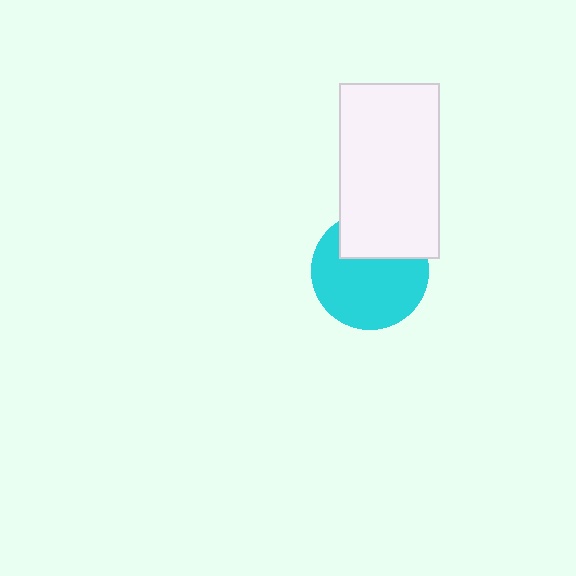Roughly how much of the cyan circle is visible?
Most of it is visible (roughly 69%).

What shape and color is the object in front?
The object in front is a white rectangle.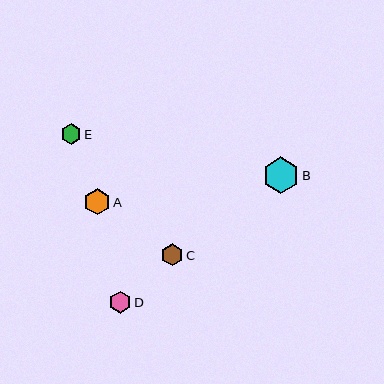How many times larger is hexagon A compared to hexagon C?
Hexagon A is approximately 1.2 times the size of hexagon C.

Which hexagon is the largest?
Hexagon B is the largest with a size of approximately 37 pixels.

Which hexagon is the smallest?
Hexagon E is the smallest with a size of approximately 20 pixels.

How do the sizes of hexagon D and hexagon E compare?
Hexagon D and hexagon E are approximately the same size.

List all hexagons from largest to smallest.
From largest to smallest: B, A, C, D, E.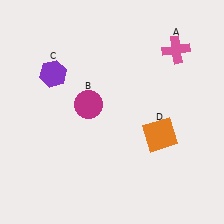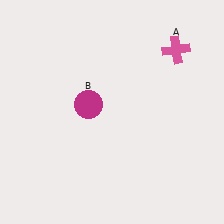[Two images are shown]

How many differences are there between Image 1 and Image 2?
There are 2 differences between the two images.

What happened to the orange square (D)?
The orange square (D) was removed in Image 2. It was in the bottom-right area of Image 1.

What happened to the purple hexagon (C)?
The purple hexagon (C) was removed in Image 2. It was in the top-left area of Image 1.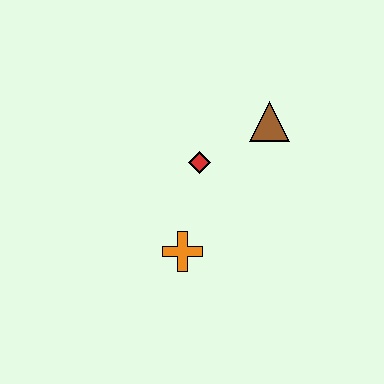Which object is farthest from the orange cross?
The brown triangle is farthest from the orange cross.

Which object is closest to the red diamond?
The brown triangle is closest to the red diamond.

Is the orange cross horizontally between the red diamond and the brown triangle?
No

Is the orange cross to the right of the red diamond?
No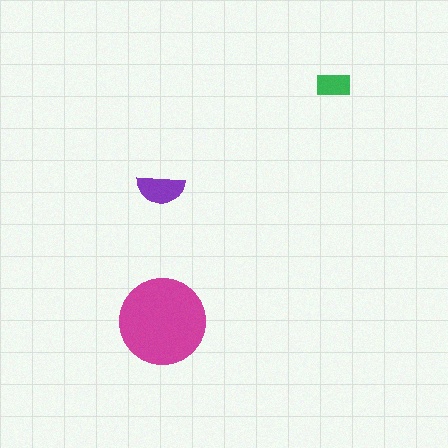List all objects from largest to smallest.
The magenta circle, the purple semicircle, the green rectangle.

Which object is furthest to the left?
The purple semicircle is leftmost.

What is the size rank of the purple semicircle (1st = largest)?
2nd.